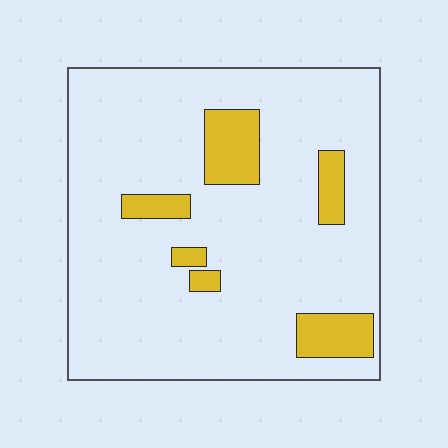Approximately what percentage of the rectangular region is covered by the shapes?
Approximately 15%.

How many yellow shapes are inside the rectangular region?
6.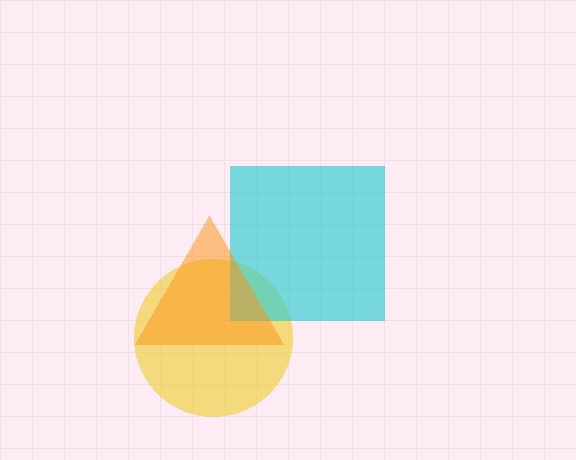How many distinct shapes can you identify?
There are 3 distinct shapes: a yellow circle, a cyan square, an orange triangle.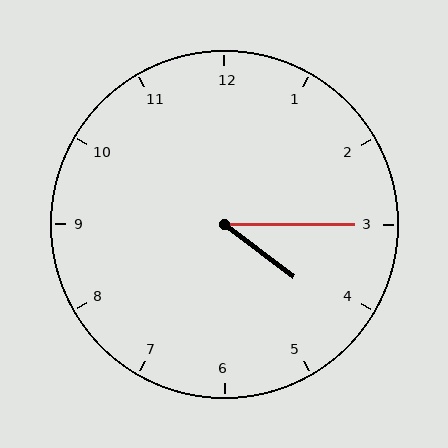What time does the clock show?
4:15.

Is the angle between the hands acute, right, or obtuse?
It is acute.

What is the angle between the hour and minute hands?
Approximately 38 degrees.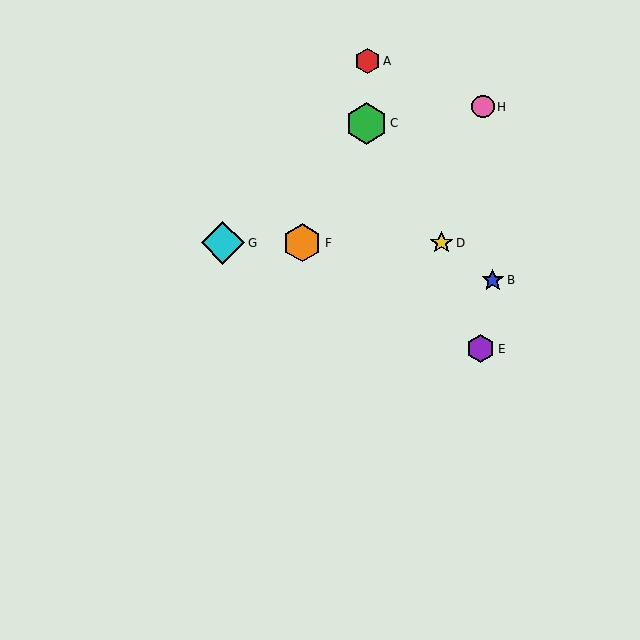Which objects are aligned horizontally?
Objects D, F, G are aligned horizontally.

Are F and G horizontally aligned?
Yes, both are at y≈243.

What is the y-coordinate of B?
Object B is at y≈280.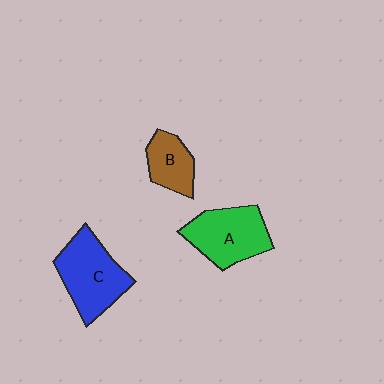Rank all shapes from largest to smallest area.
From largest to smallest: C (blue), A (green), B (brown).